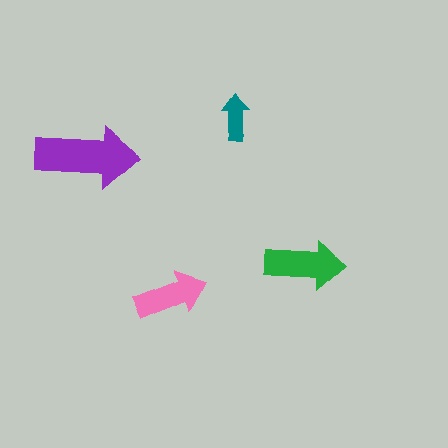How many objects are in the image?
There are 4 objects in the image.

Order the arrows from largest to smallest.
the purple one, the green one, the pink one, the teal one.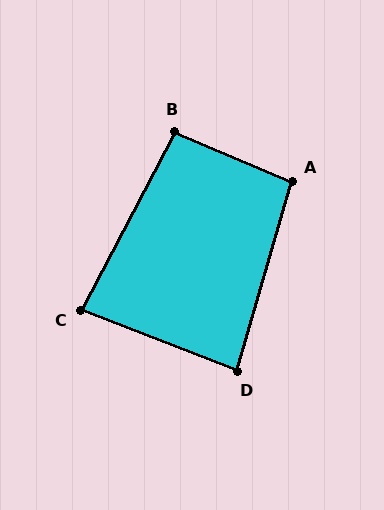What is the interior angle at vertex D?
Approximately 85 degrees (approximately right).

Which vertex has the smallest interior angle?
C, at approximately 83 degrees.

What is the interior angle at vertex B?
Approximately 95 degrees (approximately right).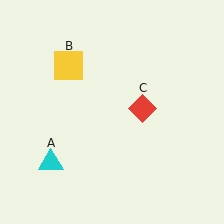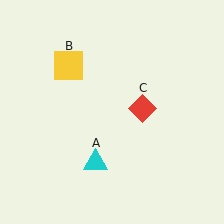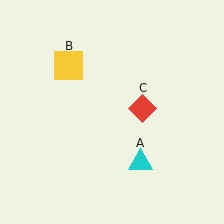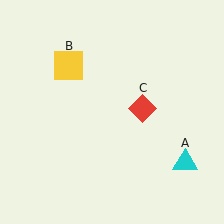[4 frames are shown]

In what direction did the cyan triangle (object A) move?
The cyan triangle (object A) moved right.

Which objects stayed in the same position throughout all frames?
Yellow square (object B) and red diamond (object C) remained stationary.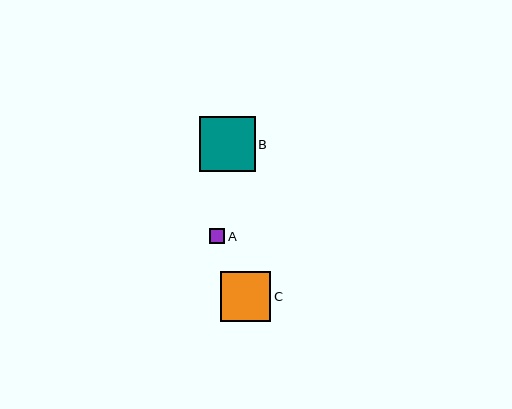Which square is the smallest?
Square A is the smallest with a size of approximately 16 pixels.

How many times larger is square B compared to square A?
Square B is approximately 3.6 times the size of square A.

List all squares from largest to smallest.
From largest to smallest: B, C, A.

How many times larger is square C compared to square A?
Square C is approximately 3.2 times the size of square A.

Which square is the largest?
Square B is the largest with a size of approximately 56 pixels.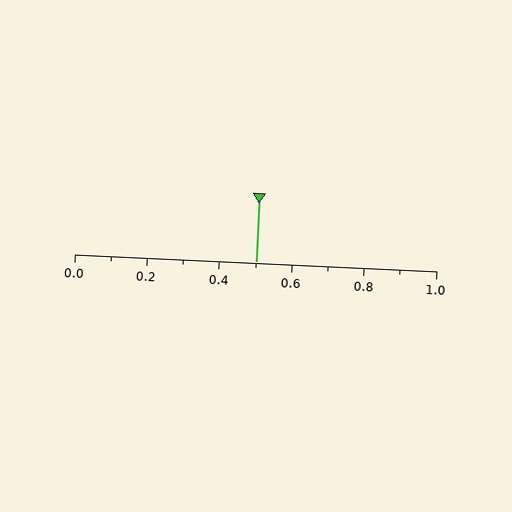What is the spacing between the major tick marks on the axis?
The major ticks are spaced 0.2 apart.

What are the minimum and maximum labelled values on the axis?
The axis runs from 0.0 to 1.0.